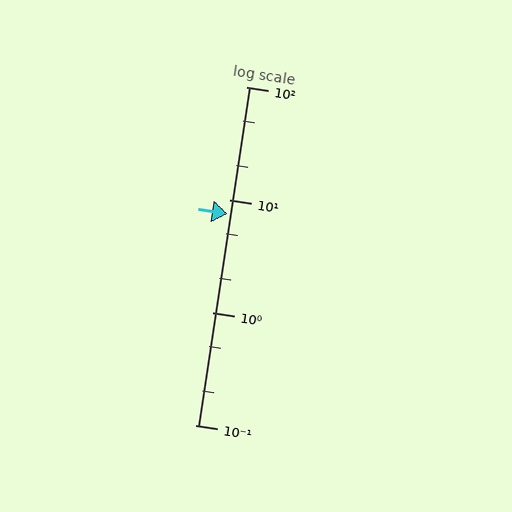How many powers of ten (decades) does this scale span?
The scale spans 3 decades, from 0.1 to 100.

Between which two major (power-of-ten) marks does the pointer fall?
The pointer is between 1 and 10.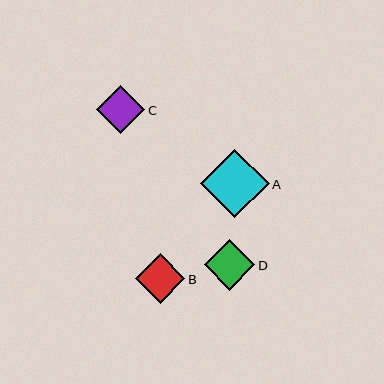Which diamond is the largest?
Diamond A is the largest with a size of approximately 68 pixels.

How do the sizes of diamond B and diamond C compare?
Diamond B and diamond C are approximately the same size.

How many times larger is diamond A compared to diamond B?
Diamond A is approximately 1.4 times the size of diamond B.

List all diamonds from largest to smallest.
From largest to smallest: A, D, B, C.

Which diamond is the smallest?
Diamond C is the smallest with a size of approximately 48 pixels.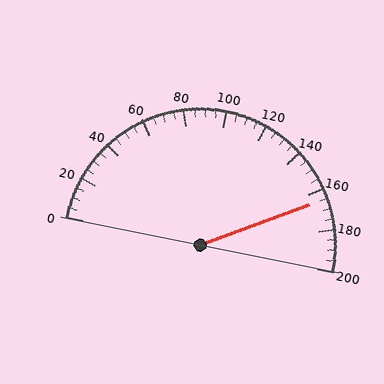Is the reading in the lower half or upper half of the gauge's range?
The reading is in the upper half of the range (0 to 200).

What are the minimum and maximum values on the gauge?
The gauge ranges from 0 to 200.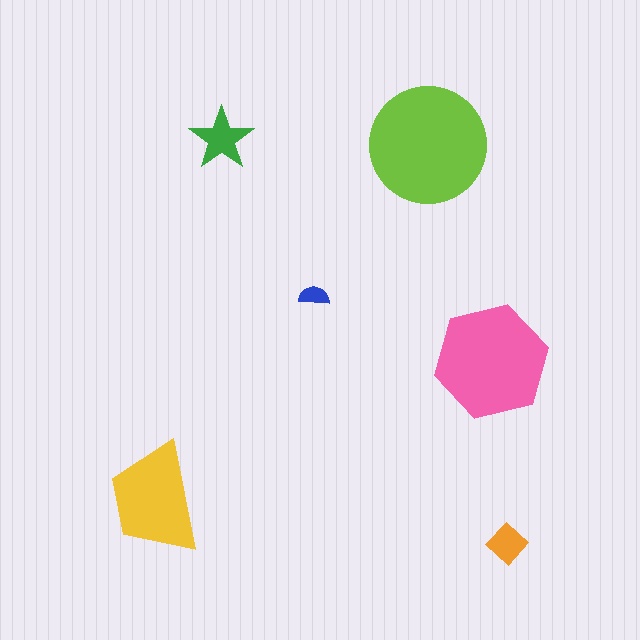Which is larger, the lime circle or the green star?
The lime circle.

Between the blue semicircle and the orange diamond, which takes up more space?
The orange diamond.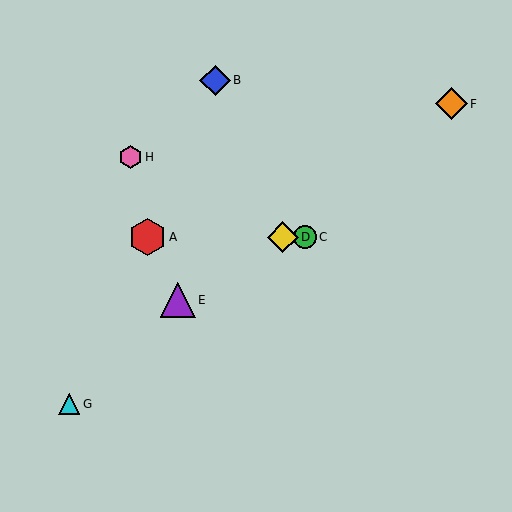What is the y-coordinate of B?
Object B is at y≈80.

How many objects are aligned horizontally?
3 objects (A, C, D) are aligned horizontally.